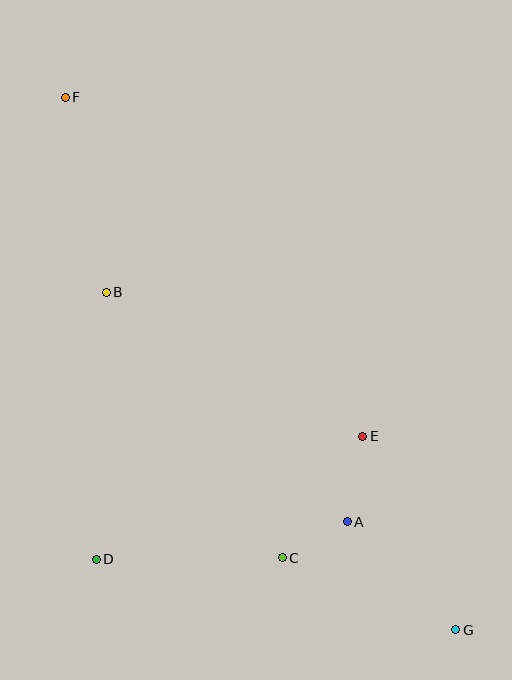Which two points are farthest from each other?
Points F and G are farthest from each other.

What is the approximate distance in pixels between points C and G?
The distance between C and G is approximately 188 pixels.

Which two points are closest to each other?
Points A and C are closest to each other.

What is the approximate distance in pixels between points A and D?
The distance between A and D is approximately 254 pixels.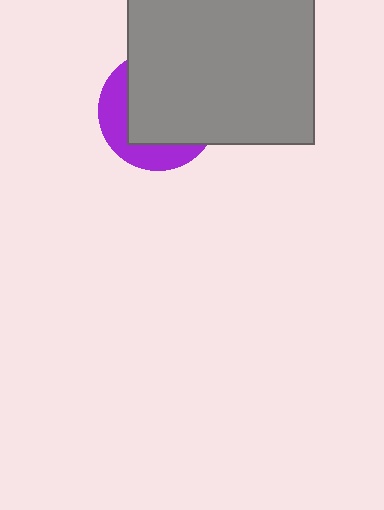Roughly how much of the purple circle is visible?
A small part of it is visible (roughly 33%).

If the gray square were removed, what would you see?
You would see the complete purple circle.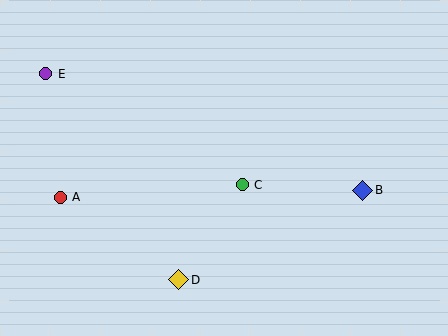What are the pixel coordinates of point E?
Point E is at (46, 74).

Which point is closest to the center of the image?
Point C at (242, 185) is closest to the center.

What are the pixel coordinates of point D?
Point D is at (179, 280).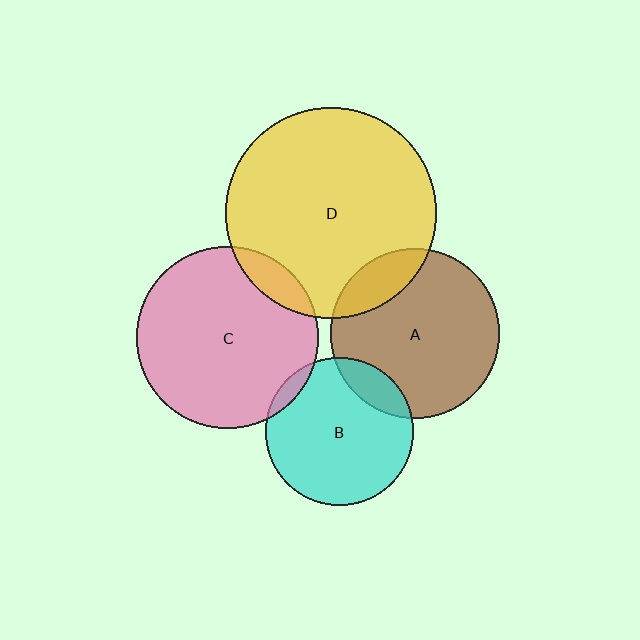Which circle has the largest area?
Circle D (yellow).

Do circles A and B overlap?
Yes.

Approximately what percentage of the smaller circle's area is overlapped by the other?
Approximately 15%.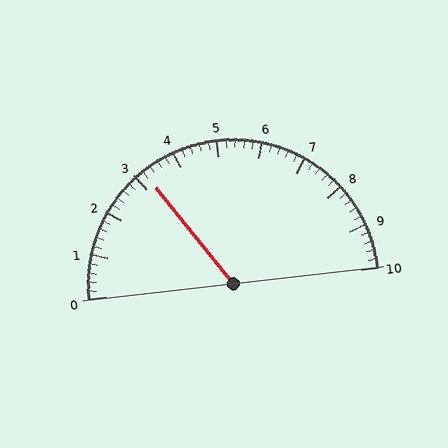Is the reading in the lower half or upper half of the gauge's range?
The reading is in the lower half of the range (0 to 10).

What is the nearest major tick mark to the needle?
The nearest major tick mark is 3.